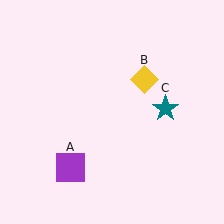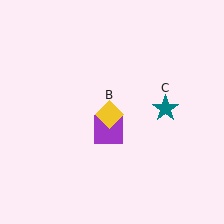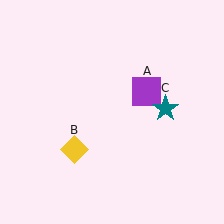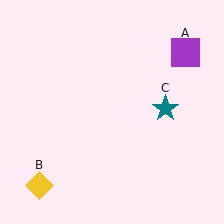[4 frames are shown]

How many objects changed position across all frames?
2 objects changed position: purple square (object A), yellow diamond (object B).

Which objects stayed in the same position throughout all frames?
Teal star (object C) remained stationary.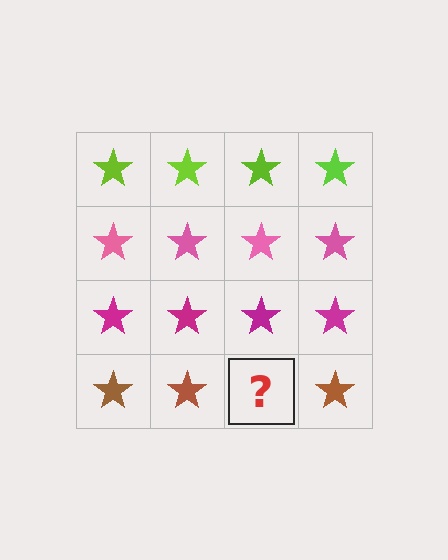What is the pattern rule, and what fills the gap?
The rule is that each row has a consistent color. The gap should be filled with a brown star.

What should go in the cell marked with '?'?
The missing cell should contain a brown star.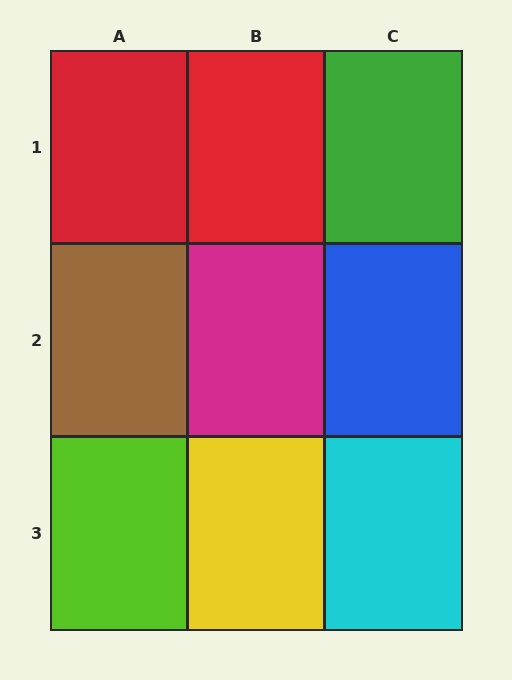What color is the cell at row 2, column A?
Brown.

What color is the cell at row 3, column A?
Lime.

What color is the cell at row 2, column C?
Blue.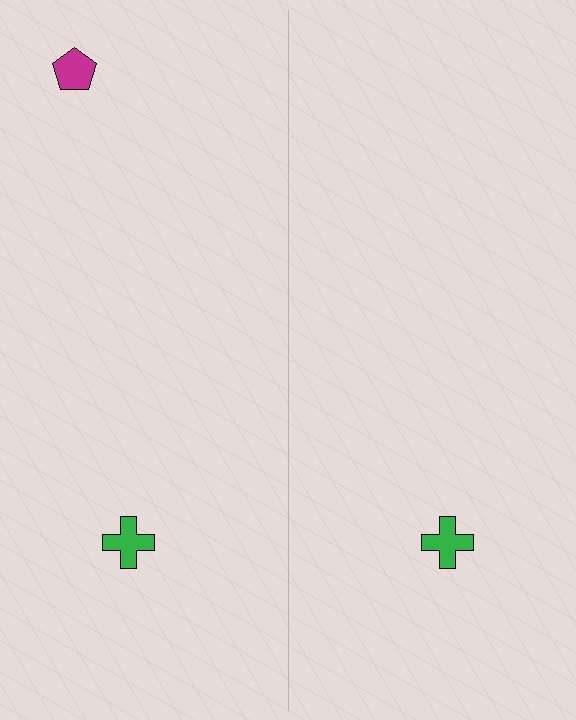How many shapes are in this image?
There are 3 shapes in this image.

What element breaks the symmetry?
A magenta pentagon is missing from the right side.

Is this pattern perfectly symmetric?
No, the pattern is not perfectly symmetric. A magenta pentagon is missing from the right side.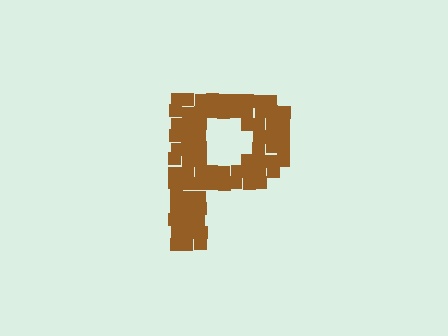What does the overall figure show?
The overall figure shows the letter P.